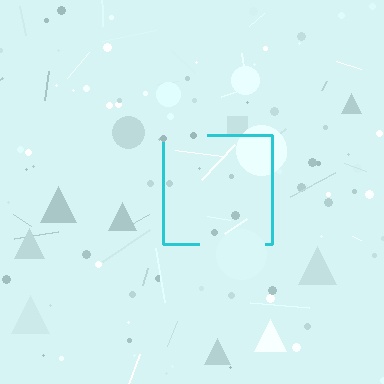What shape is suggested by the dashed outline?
The dashed outline suggests a square.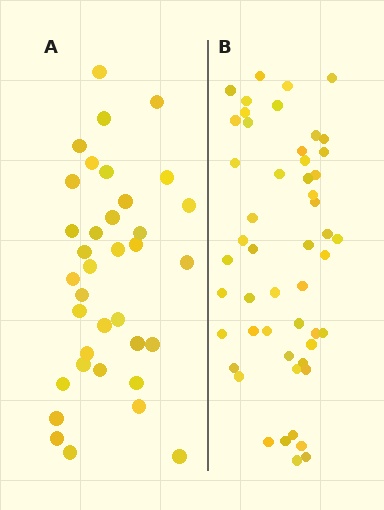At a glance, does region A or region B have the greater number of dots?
Region B (the right region) has more dots.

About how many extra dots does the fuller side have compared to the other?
Region B has approximately 15 more dots than region A.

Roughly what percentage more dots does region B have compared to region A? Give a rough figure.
About 40% more.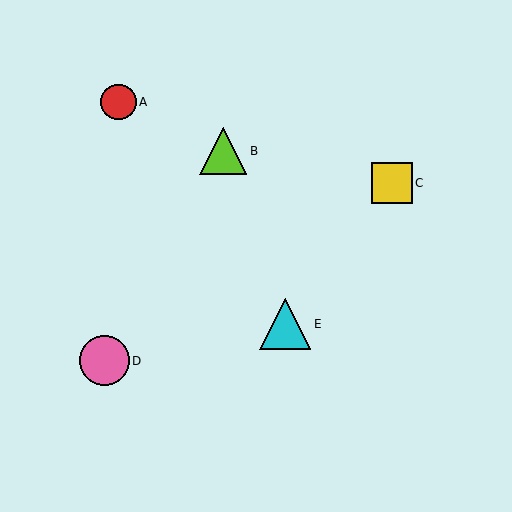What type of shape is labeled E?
Shape E is a cyan triangle.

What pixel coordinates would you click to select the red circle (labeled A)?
Click at (118, 102) to select the red circle A.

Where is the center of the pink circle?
The center of the pink circle is at (104, 361).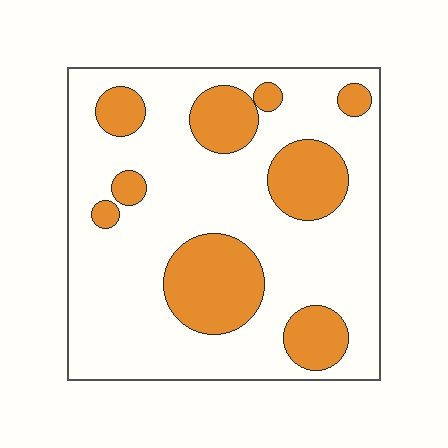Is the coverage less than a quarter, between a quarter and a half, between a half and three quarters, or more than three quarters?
Between a quarter and a half.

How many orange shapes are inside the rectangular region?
9.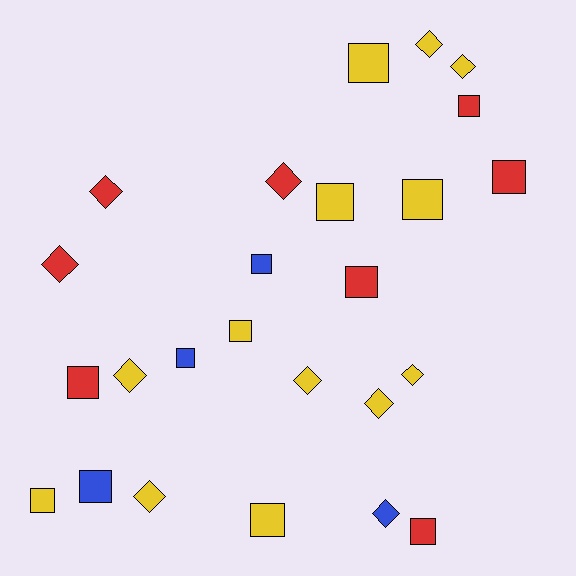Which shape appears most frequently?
Square, with 14 objects.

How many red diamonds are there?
There are 3 red diamonds.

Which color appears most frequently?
Yellow, with 13 objects.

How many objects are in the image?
There are 25 objects.